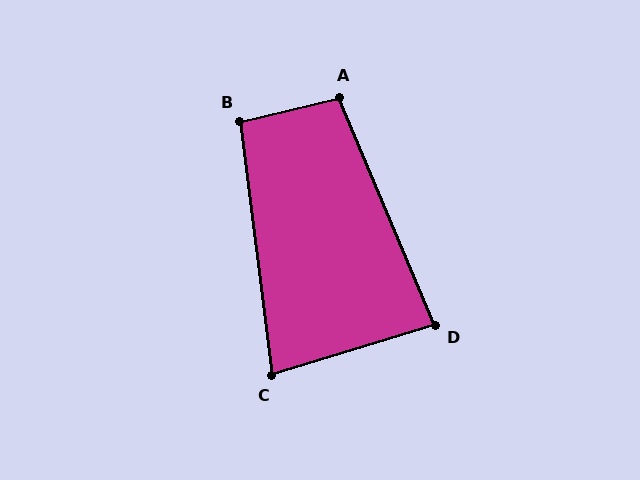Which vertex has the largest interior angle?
A, at approximately 100 degrees.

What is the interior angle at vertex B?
Approximately 96 degrees (obtuse).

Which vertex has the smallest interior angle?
C, at approximately 80 degrees.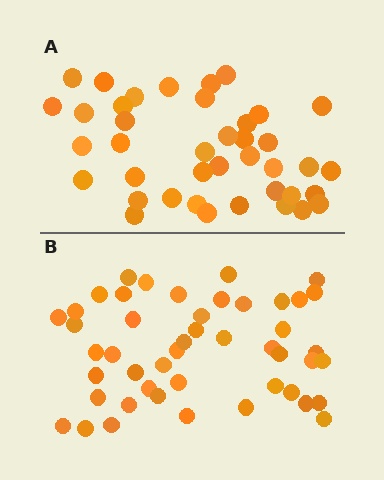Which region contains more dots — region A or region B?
Region B (the bottom region) has more dots.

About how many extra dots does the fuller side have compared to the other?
Region B has roughly 8 or so more dots than region A.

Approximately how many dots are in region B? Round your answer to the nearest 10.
About 50 dots. (The exact count is 47, which rounds to 50.)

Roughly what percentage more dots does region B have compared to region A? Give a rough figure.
About 20% more.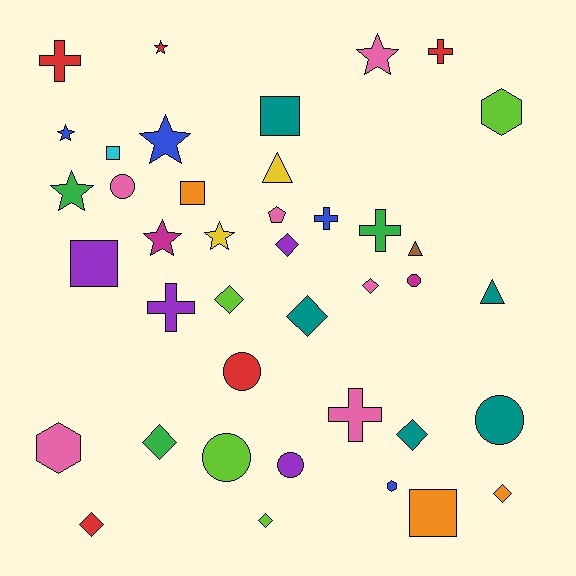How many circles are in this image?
There are 6 circles.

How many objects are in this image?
There are 40 objects.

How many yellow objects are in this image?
There are 2 yellow objects.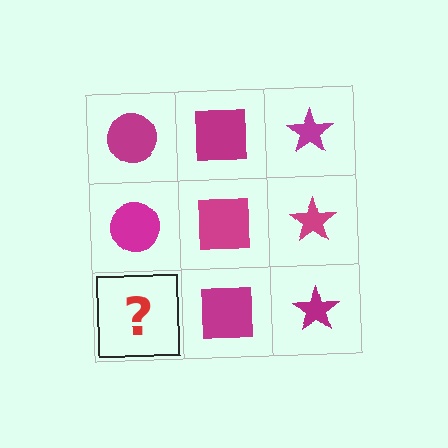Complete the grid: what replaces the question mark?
The question mark should be replaced with a magenta circle.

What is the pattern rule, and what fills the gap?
The rule is that each column has a consistent shape. The gap should be filled with a magenta circle.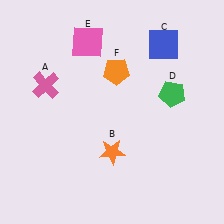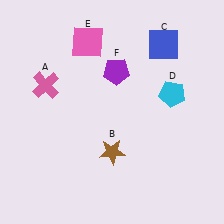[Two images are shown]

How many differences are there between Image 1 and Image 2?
There are 3 differences between the two images.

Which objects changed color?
B changed from orange to brown. D changed from green to cyan. F changed from orange to purple.